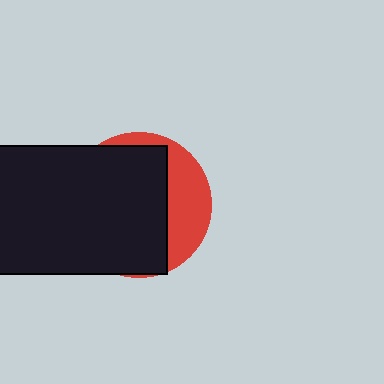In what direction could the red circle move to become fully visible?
The red circle could move right. That would shift it out from behind the black rectangle entirely.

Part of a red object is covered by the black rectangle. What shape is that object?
It is a circle.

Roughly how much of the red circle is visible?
A small part of it is visible (roughly 30%).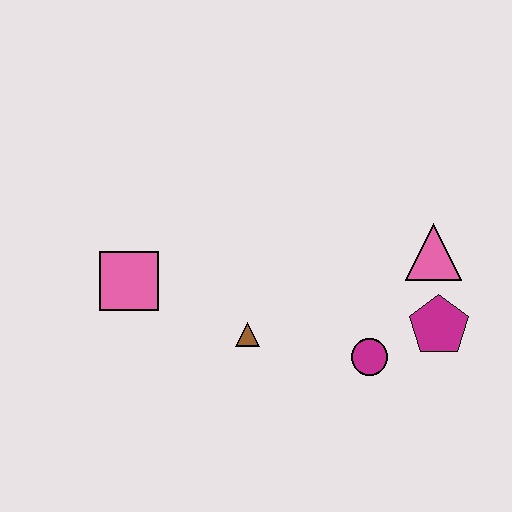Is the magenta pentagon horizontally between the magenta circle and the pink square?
No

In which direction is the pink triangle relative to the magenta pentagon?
The pink triangle is above the magenta pentagon.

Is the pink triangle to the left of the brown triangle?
No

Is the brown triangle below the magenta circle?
No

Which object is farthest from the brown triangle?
The pink triangle is farthest from the brown triangle.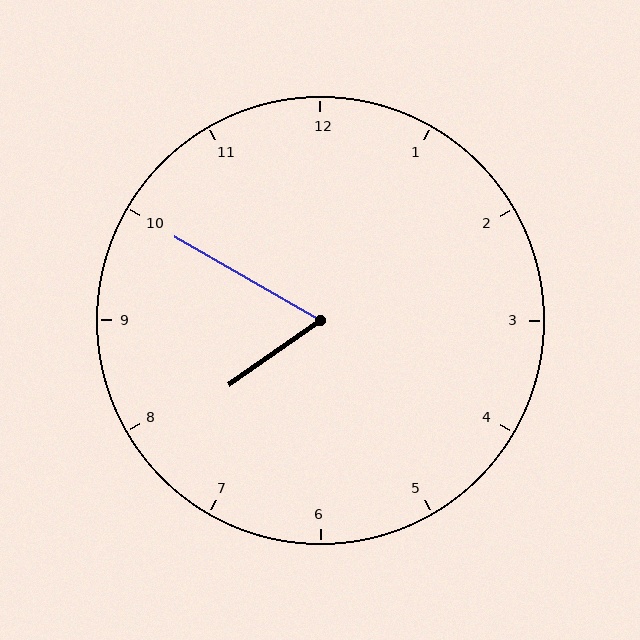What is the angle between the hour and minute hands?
Approximately 65 degrees.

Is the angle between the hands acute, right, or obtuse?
It is acute.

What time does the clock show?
7:50.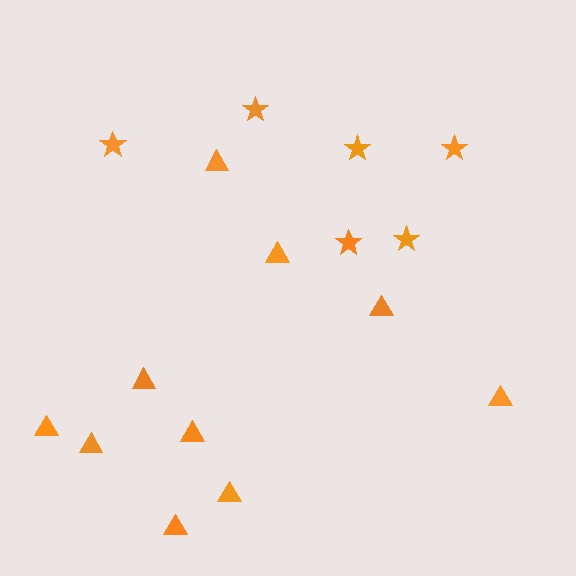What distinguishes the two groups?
There are 2 groups: one group of triangles (10) and one group of stars (6).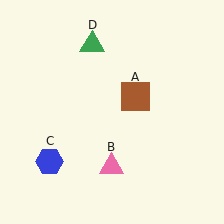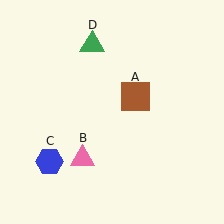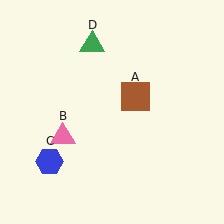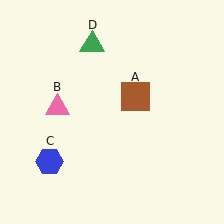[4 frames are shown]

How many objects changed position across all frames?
1 object changed position: pink triangle (object B).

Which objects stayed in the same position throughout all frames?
Brown square (object A) and blue hexagon (object C) and green triangle (object D) remained stationary.